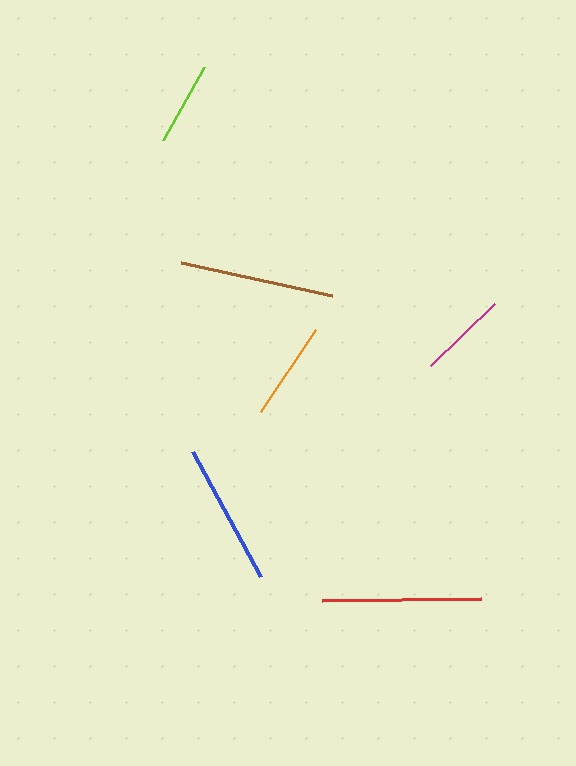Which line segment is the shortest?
The lime line is the shortest at approximately 84 pixels.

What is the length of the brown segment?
The brown segment is approximately 155 pixels long.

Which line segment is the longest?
The red line is the longest at approximately 159 pixels.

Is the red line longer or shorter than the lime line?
The red line is longer than the lime line.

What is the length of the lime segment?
The lime segment is approximately 84 pixels long.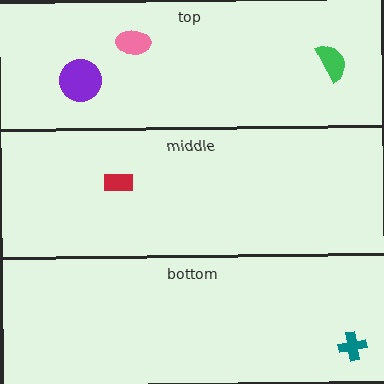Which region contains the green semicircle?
The top region.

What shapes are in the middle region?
The red rectangle.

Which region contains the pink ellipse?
The top region.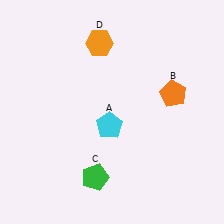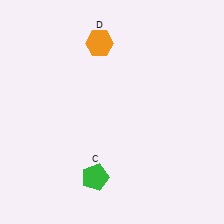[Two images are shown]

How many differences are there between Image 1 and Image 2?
There are 2 differences between the two images.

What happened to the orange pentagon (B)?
The orange pentagon (B) was removed in Image 2. It was in the top-right area of Image 1.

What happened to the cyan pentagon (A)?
The cyan pentagon (A) was removed in Image 2. It was in the bottom-left area of Image 1.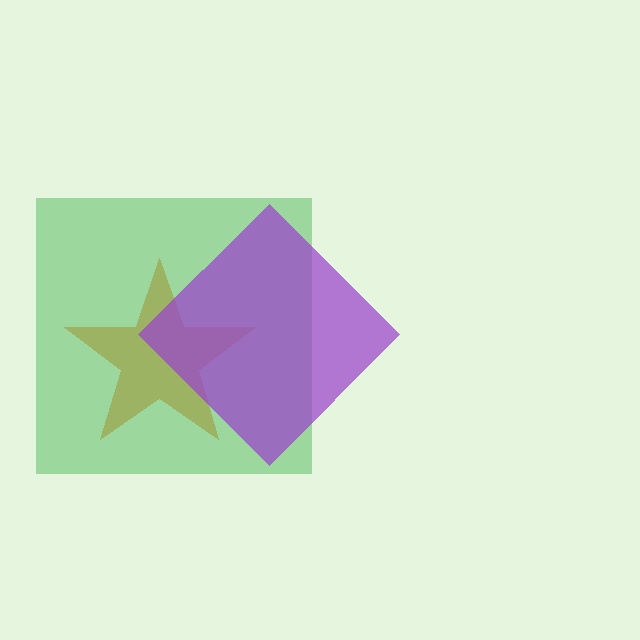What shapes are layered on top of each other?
The layered shapes are: an orange star, a green square, a purple diamond.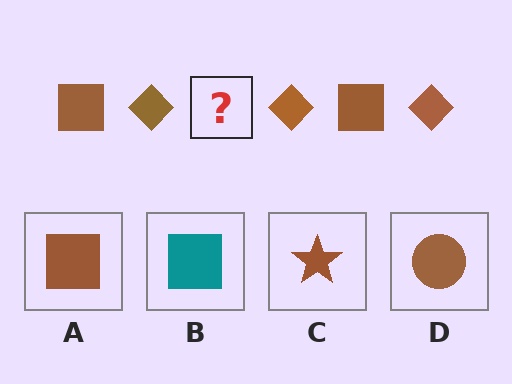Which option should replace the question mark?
Option A.